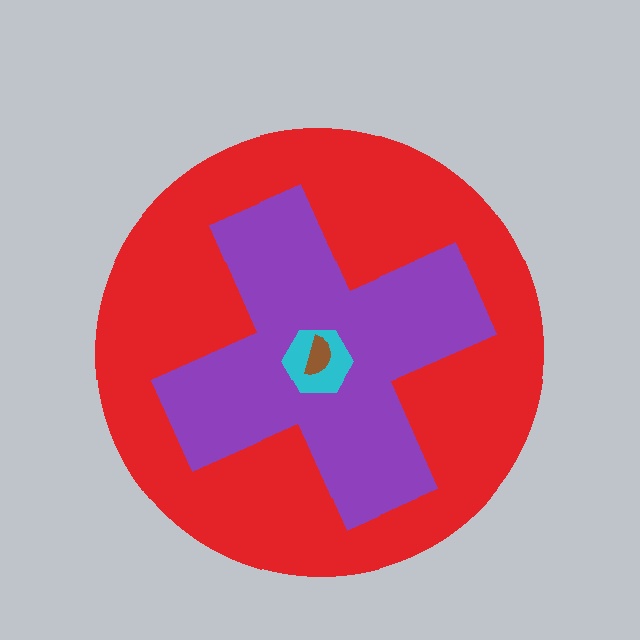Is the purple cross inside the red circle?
Yes.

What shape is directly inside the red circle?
The purple cross.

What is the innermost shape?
The brown semicircle.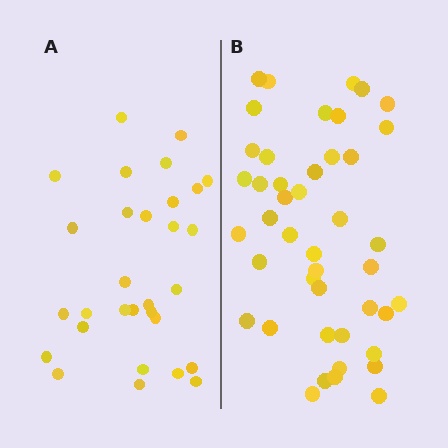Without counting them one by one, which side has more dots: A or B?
Region B (the right region) has more dots.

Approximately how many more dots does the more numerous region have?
Region B has approximately 15 more dots than region A.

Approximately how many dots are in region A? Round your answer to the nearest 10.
About 30 dots.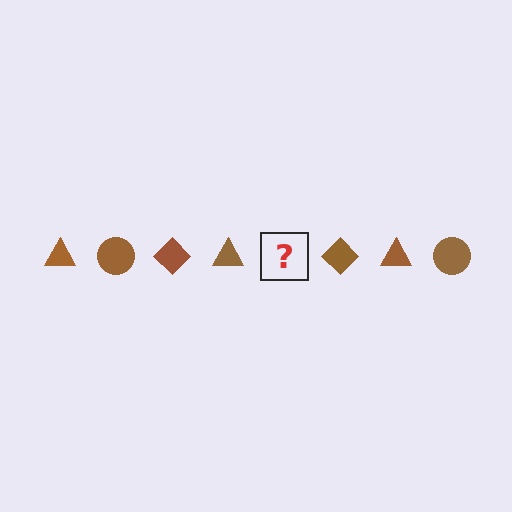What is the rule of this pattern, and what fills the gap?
The rule is that the pattern cycles through triangle, circle, diamond shapes in brown. The gap should be filled with a brown circle.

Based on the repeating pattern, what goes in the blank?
The blank should be a brown circle.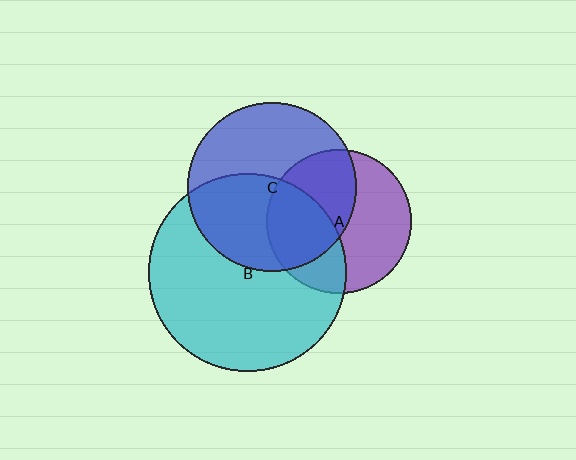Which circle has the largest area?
Circle B (cyan).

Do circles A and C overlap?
Yes.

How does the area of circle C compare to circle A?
Approximately 1.4 times.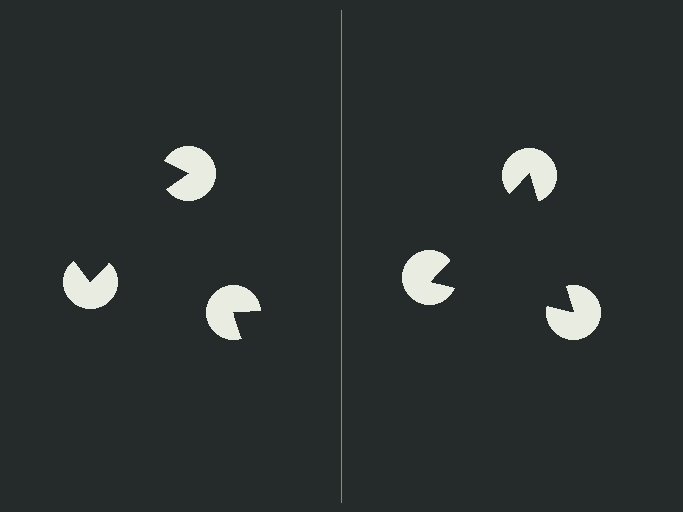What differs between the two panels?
The pac-man discs are positioned identically on both sides; only the wedge orientations differ. On the right they align to a triangle; on the left they are misaligned.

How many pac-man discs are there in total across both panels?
6 — 3 on each side.